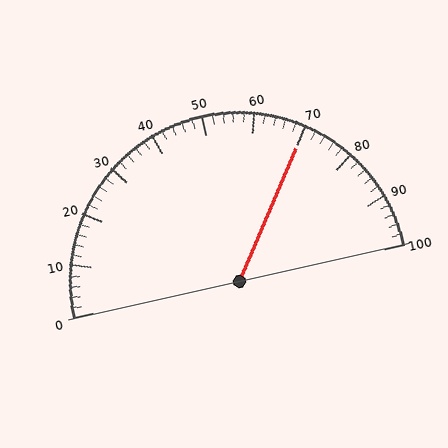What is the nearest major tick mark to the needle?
The nearest major tick mark is 70.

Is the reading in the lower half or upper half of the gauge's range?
The reading is in the upper half of the range (0 to 100).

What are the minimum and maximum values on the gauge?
The gauge ranges from 0 to 100.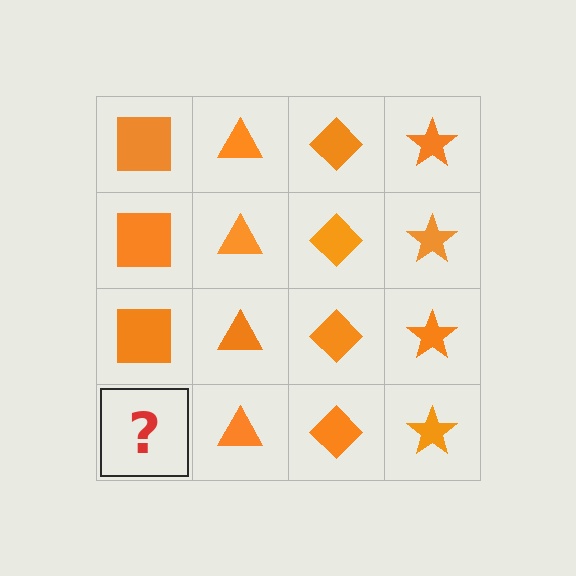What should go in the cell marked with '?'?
The missing cell should contain an orange square.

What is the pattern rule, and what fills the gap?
The rule is that each column has a consistent shape. The gap should be filled with an orange square.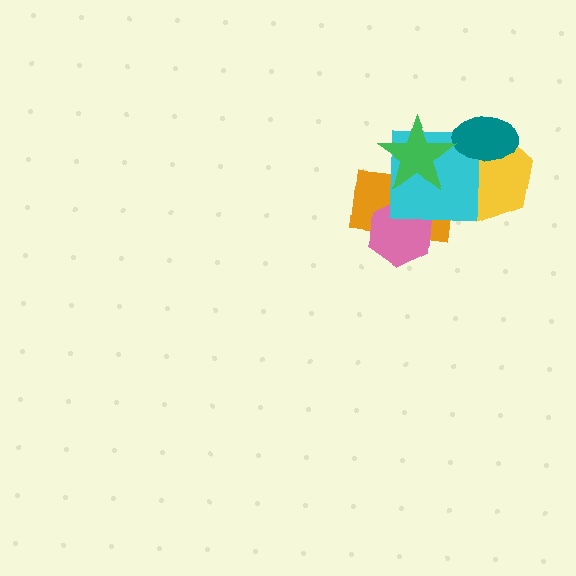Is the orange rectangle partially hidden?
Yes, it is partially covered by another shape.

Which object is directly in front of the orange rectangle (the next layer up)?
The pink hexagon is directly in front of the orange rectangle.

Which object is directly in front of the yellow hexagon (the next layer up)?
The cyan square is directly in front of the yellow hexagon.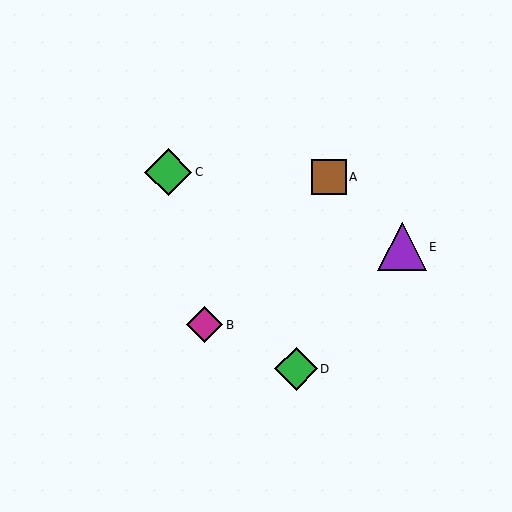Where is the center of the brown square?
The center of the brown square is at (329, 177).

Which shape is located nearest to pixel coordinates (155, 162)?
The green diamond (labeled C) at (168, 172) is nearest to that location.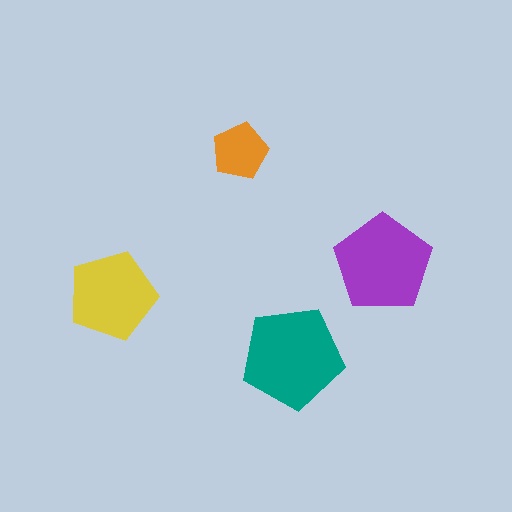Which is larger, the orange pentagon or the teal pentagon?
The teal one.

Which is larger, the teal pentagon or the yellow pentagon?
The teal one.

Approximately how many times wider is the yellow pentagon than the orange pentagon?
About 1.5 times wider.